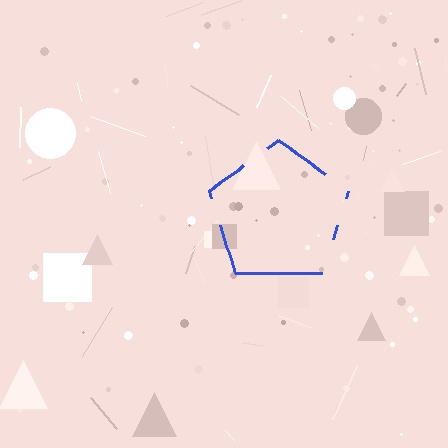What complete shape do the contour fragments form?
The contour fragments form a pentagon.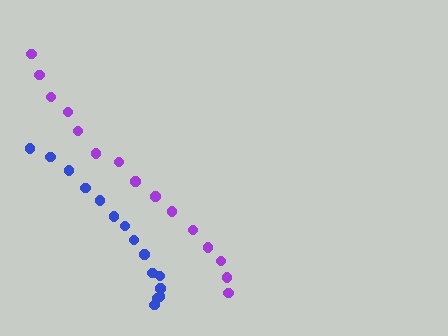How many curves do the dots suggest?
There are 2 distinct paths.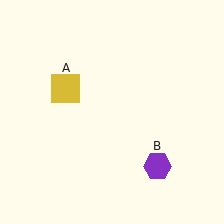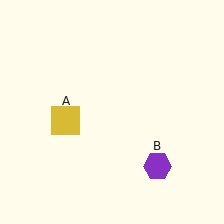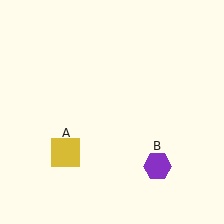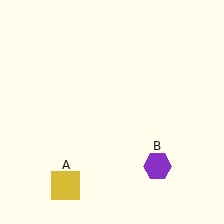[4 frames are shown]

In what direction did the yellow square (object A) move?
The yellow square (object A) moved down.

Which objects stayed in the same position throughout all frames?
Purple hexagon (object B) remained stationary.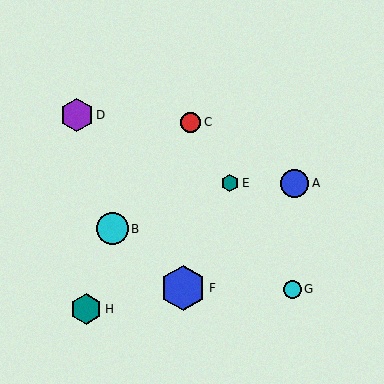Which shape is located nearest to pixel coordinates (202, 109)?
The red circle (labeled C) at (191, 122) is nearest to that location.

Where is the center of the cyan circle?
The center of the cyan circle is at (112, 229).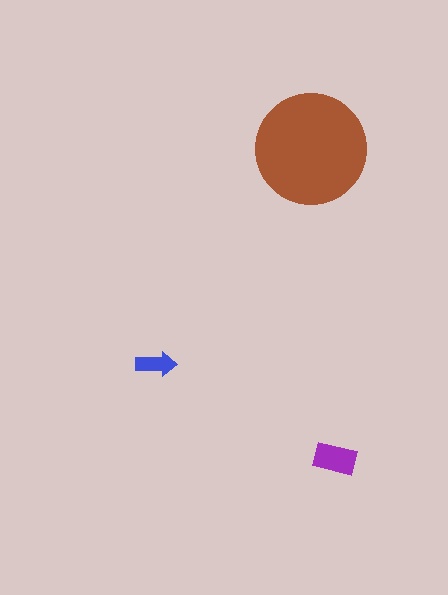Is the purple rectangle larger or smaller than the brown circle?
Smaller.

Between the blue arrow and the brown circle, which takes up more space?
The brown circle.